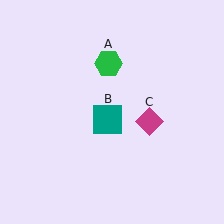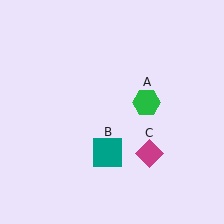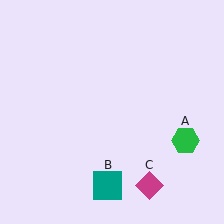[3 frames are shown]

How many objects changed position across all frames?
3 objects changed position: green hexagon (object A), teal square (object B), magenta diamond (object C).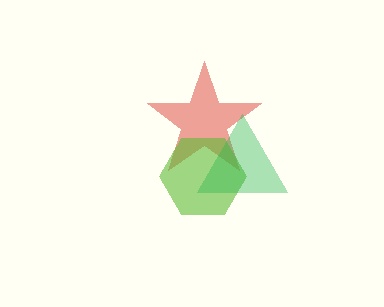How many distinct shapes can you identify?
There are 3 distinct shapes: a red star, a lime hexagon, a green triangle.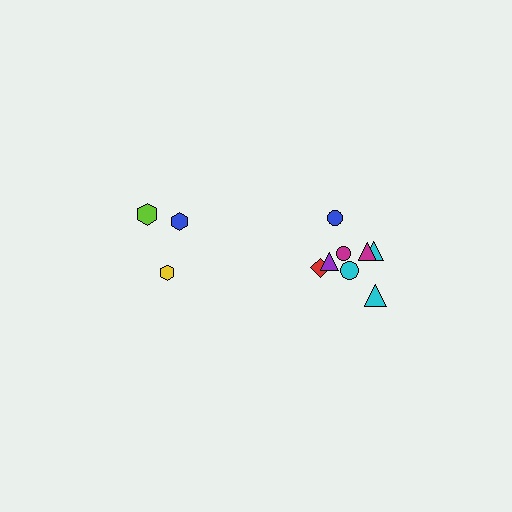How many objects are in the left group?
There are 3 objects.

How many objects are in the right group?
There are 8 objects.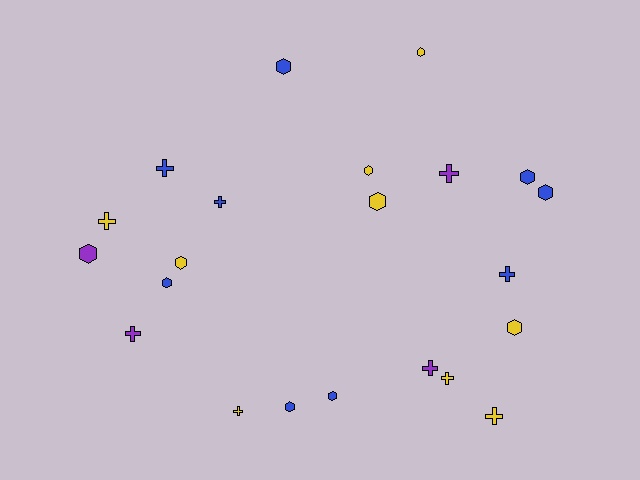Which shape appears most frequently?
Hexagon, with 12 objects.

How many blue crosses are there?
There are 3 blue crosses.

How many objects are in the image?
There are 22 objects.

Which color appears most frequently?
Yellow, with 9 objects.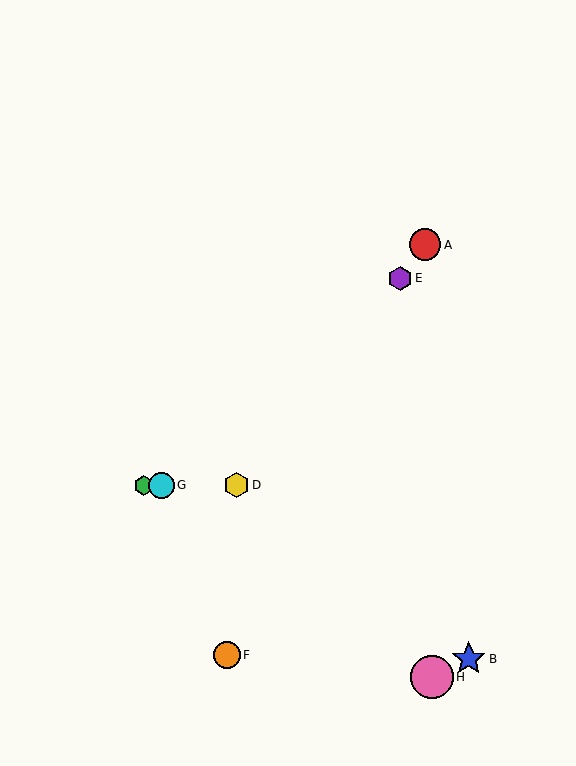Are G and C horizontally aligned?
Yes, both are at y≈485.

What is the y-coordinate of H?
Object H is at y≈677.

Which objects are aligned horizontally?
Objects C, D, G are aligned horizontally.